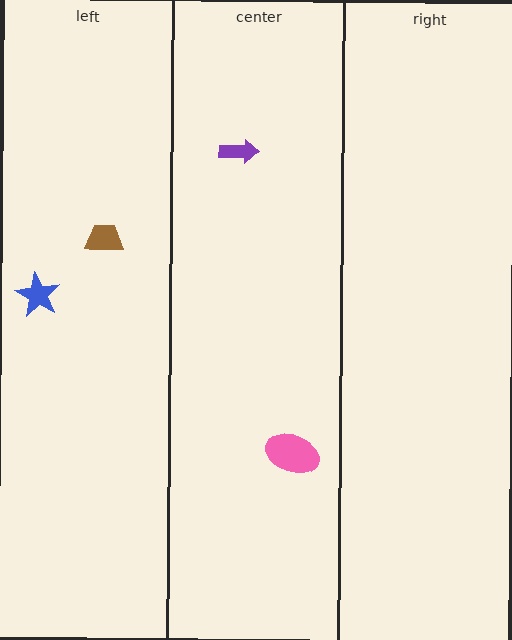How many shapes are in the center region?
2.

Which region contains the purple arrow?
The center region.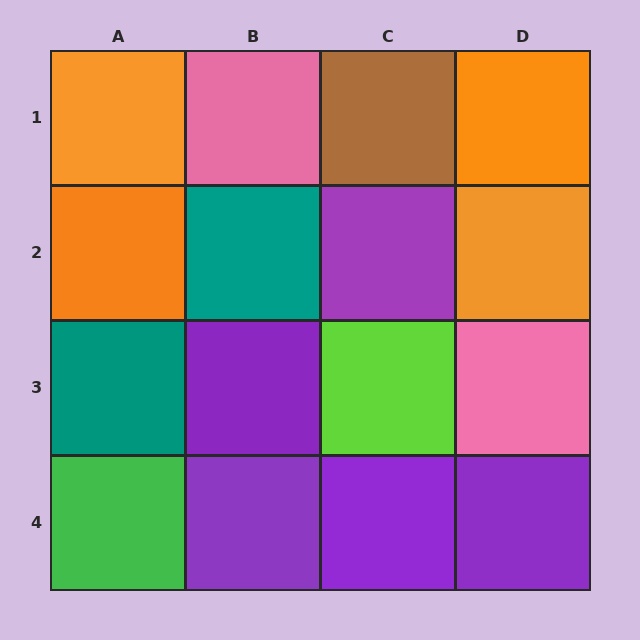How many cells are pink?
2 cells are pink.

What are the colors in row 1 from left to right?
Orange, pink, brown, orange.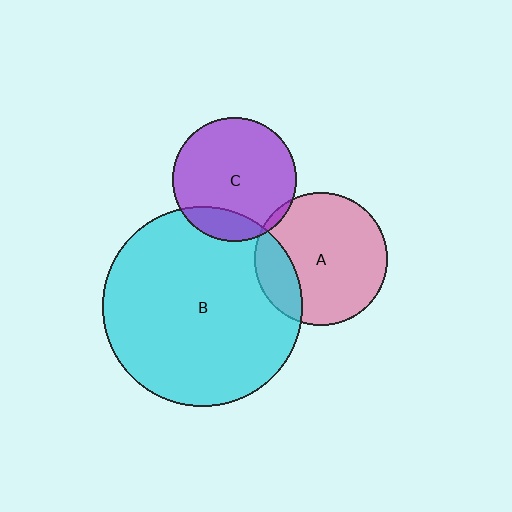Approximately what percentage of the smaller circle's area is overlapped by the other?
Approximately 5%.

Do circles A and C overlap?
Yes.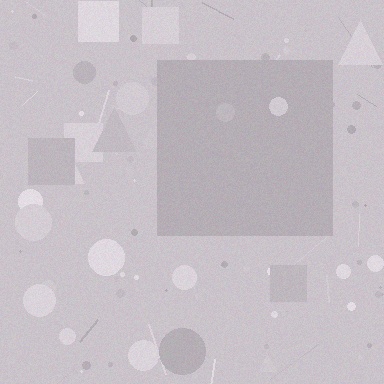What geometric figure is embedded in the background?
A square is embedded in the background.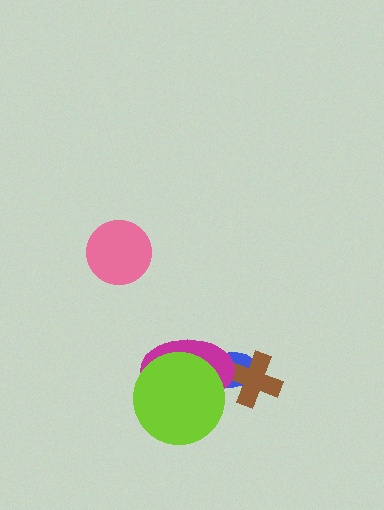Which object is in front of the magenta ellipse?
The lime circle is in front of the magenta ellipse.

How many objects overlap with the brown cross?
2 objects overlap with the brown cross.